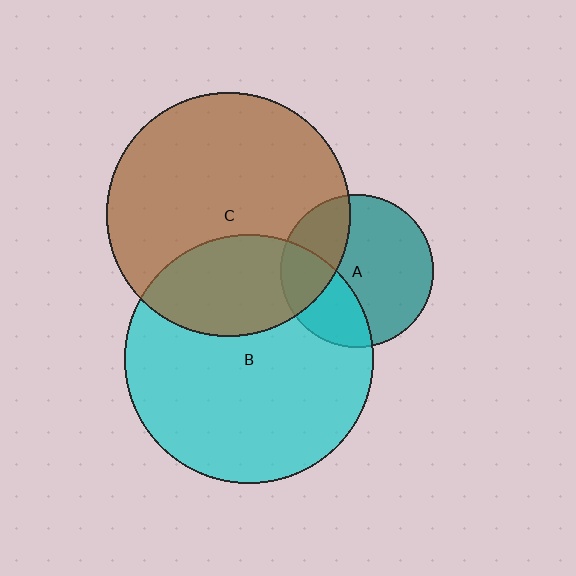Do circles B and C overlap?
Yes.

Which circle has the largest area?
Circle B (cyan).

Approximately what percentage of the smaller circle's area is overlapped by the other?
Approximately 30%.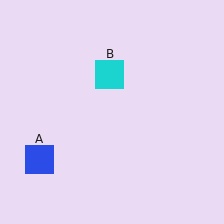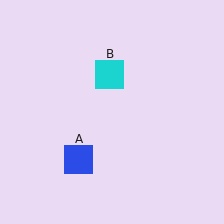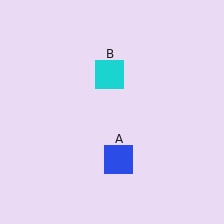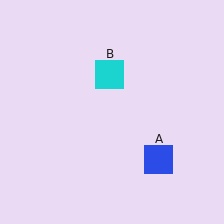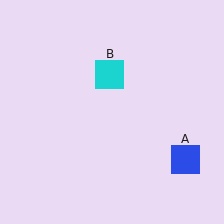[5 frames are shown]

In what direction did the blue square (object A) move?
The blue square (object A) moved right.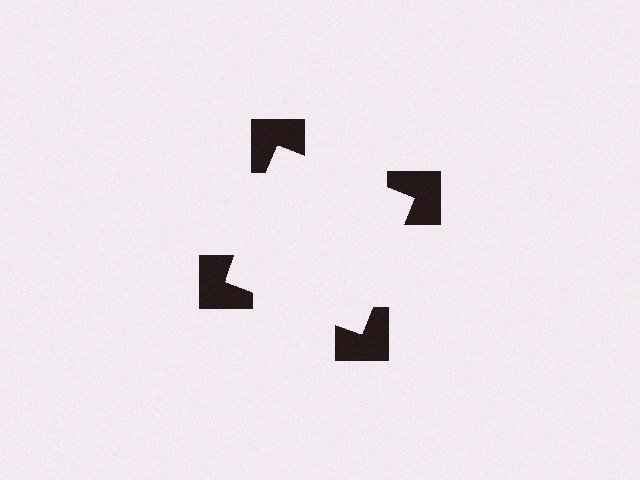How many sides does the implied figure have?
4 sides.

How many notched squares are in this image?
There are 4 — one at each vertex of the illusory square.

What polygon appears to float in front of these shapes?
An illusory square — its edges are inferred from the aligned wedge cuts in the notched squares, not physically drawn.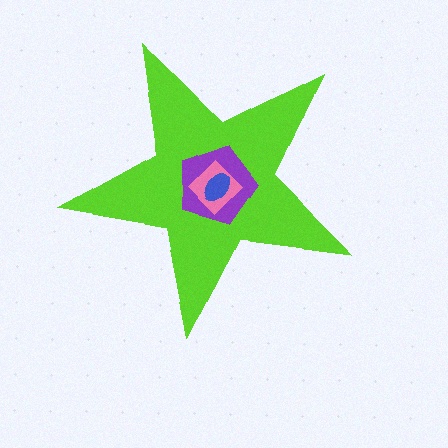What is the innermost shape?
The blue ellipse.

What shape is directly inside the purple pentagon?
The pink diamond.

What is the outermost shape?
The lime star.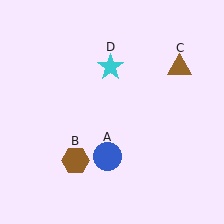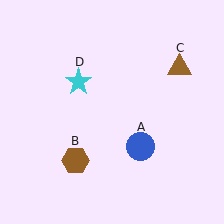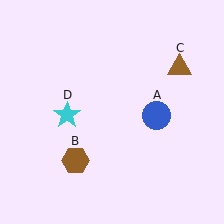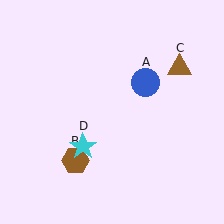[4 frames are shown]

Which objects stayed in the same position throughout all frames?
Brown hexagon (object B) and brown triangle (object C) remained stationary.